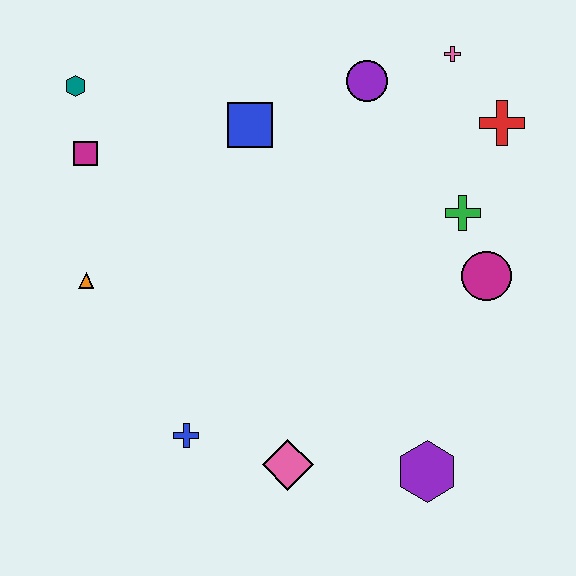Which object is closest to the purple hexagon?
The pink diamond is closest to the purple hexagon.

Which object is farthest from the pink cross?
The blue cross is farthest from the pink cross.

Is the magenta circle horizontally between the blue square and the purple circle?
No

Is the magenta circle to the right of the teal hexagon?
Yes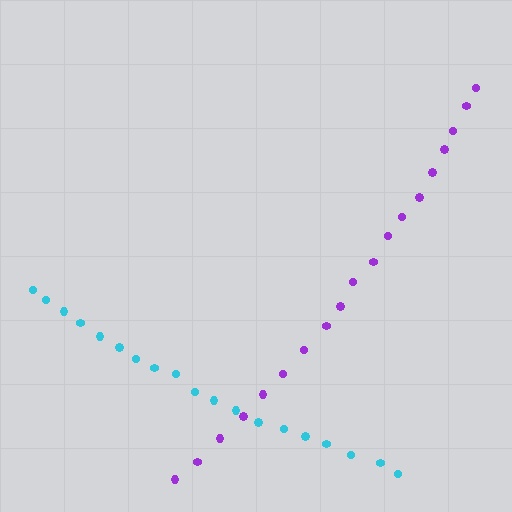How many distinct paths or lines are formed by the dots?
There are 2 distinct paths.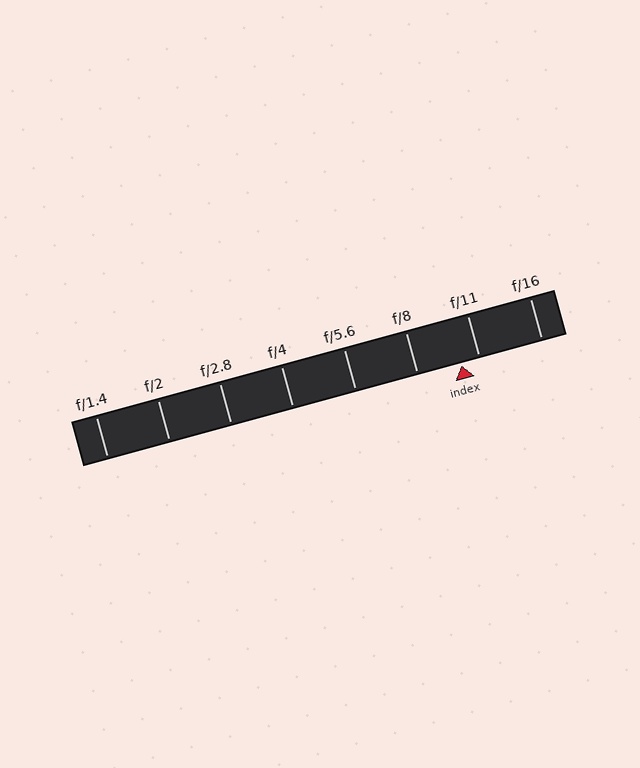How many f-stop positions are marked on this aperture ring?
There are 8 f-stop positions marked.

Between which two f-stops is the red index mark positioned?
The index mark is between f/8 and f/11.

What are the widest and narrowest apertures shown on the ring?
The widest aperture shown is f/1.4 and the narrowest is f/16.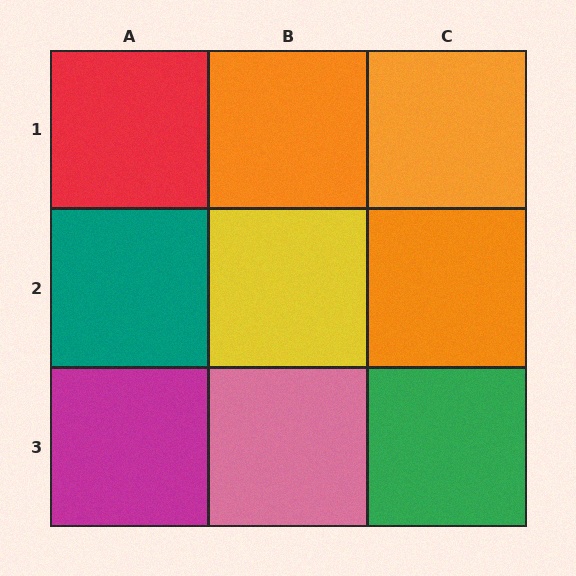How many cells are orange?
3 cells are orange.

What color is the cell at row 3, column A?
Magenta.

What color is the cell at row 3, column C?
Green.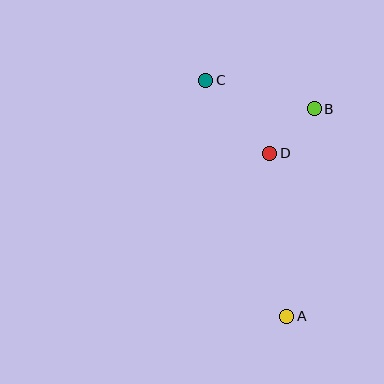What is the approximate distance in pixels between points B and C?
The distance between B and C is approximately 112 pixels.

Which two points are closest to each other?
Points B and D are closest to each other.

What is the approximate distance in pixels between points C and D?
The distance between C and D is approximately 97 pixels.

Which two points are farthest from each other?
Points A and C are farthest from each other.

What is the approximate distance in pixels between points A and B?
The distance between A and B is approximately 209 pixels.